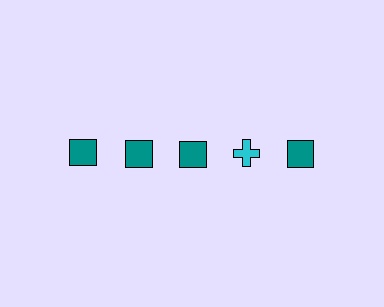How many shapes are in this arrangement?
There are 5 shapes arranged in a grid pattern.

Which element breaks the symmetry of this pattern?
The cyan cross in the top row, second from right column breaks the symmetry. All other shapes are teal squares.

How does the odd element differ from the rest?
It differs in both color (cyan instead of teal) and shape (cross instead of square).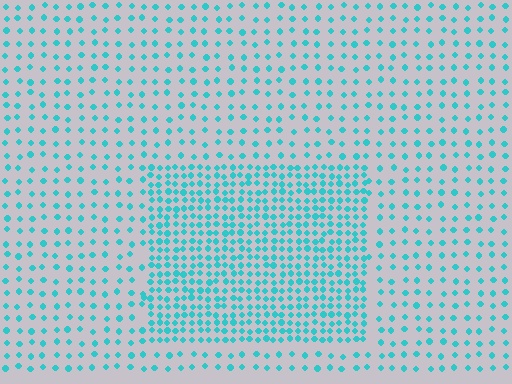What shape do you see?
I see a rectangle.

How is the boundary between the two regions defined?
The boundary is defined by a change in element density (approximately 2.3x ratio). All elements are the same color, size, and shape.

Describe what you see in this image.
The image contains small cyan elements arranged at two different densities. A rectangle-shaped region is visible where the elements are more densely packed than the surrounding area.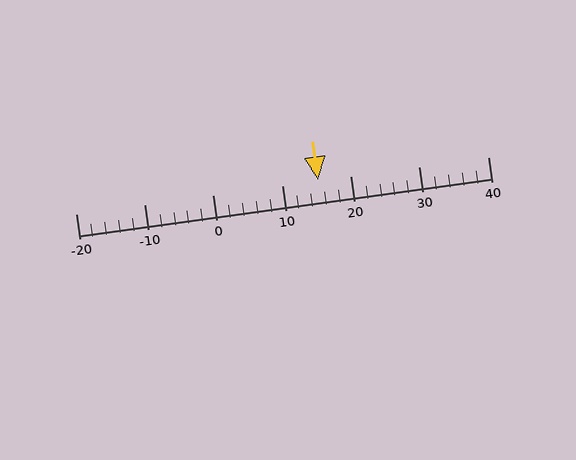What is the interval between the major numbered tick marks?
The major tick marks are spaced 10 units apart.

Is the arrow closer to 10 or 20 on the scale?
The arrow is closer to 20.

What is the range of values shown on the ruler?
The ruler shows values from -20 to 40.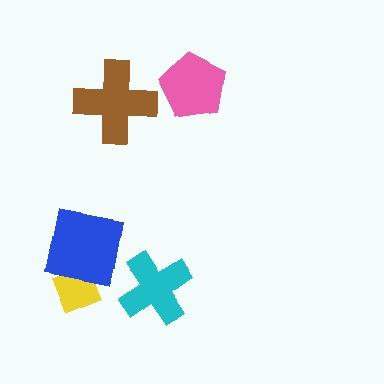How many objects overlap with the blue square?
1 object overlaps with the blue square.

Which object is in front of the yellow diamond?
The blue square is in front of the yellow diamond.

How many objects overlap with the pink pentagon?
0 objects overlap with the pink pentagon.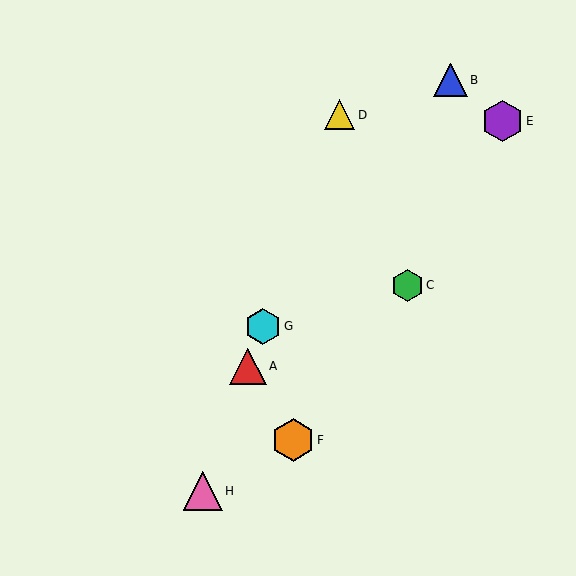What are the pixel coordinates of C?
Object C is at (407, 285).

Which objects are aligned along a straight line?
Objects A, D, G, H are aligned along a straight line.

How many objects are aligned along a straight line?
4 objects (A, D, G, H) are aligned along a straight line.